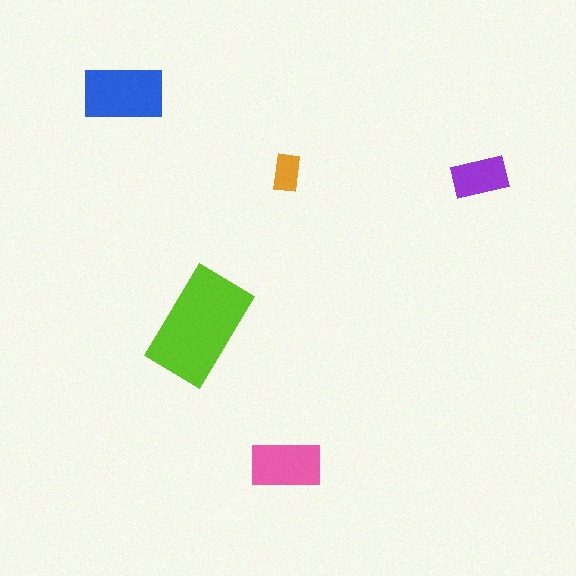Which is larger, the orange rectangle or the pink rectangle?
The pink one.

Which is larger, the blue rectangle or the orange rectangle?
The blue one.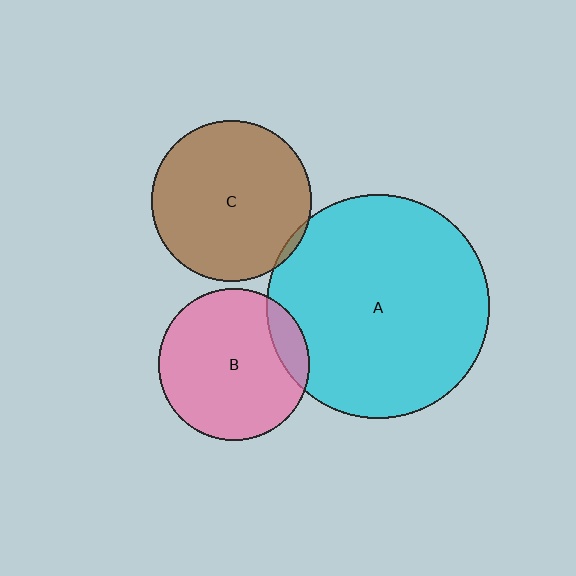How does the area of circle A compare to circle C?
Approximately 1.9 times.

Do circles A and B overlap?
Yes.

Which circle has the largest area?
Circle A (cyan).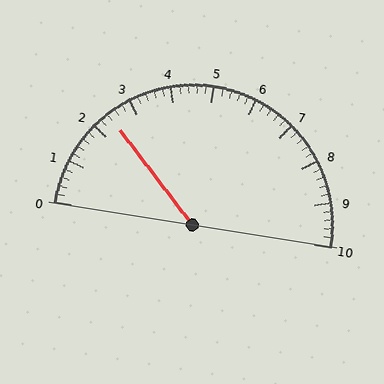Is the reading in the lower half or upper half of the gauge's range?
The reading is in the lower half of the range (0 to 10).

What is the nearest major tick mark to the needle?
The nearest major tick mark is 2.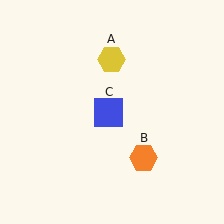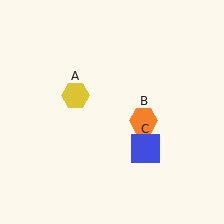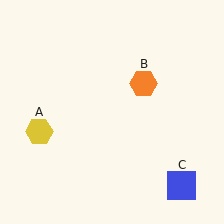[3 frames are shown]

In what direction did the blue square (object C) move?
The blue square (object C) moved down and to the right.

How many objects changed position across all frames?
3 objects changed position: yellow hexagon (object A), orange hexagon (object B), blue square (object C).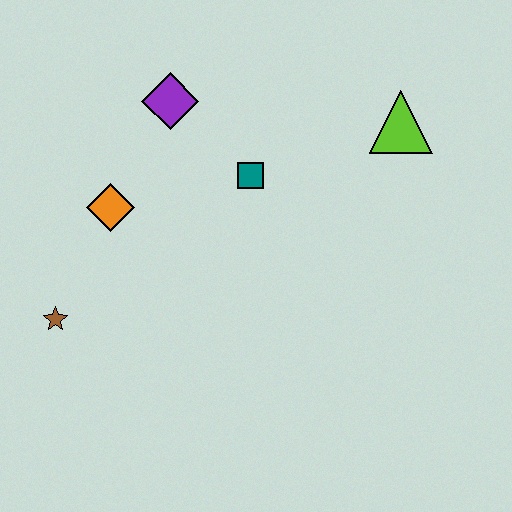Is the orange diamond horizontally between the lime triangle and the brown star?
Yes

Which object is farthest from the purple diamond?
The brown star is farthest from the purple diamond.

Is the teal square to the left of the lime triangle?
Yes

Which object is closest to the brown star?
The orange diamond is closest to the brown star.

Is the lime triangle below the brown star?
No